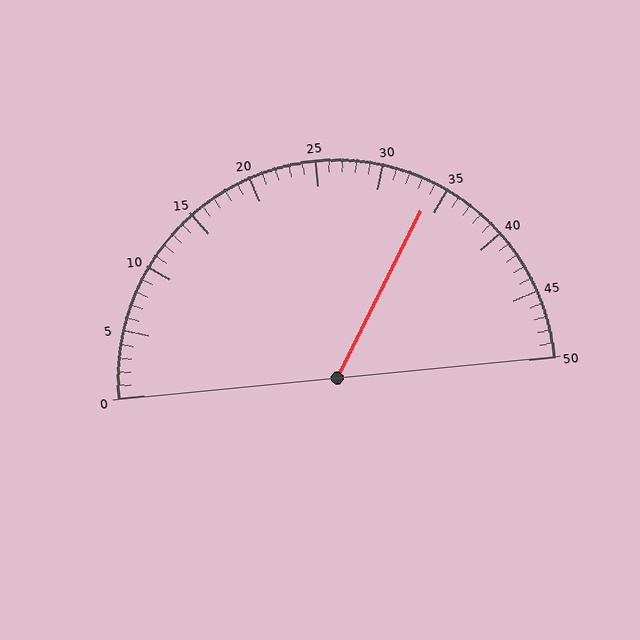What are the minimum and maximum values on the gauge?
The gauge ranges from 0 to 50.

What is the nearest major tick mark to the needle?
The nearest major tick mark is 35.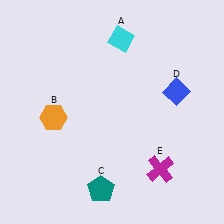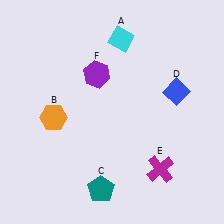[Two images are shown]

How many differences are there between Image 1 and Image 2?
There is 1 difference between the two images.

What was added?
A purple hexagon (F) was added in Image 2.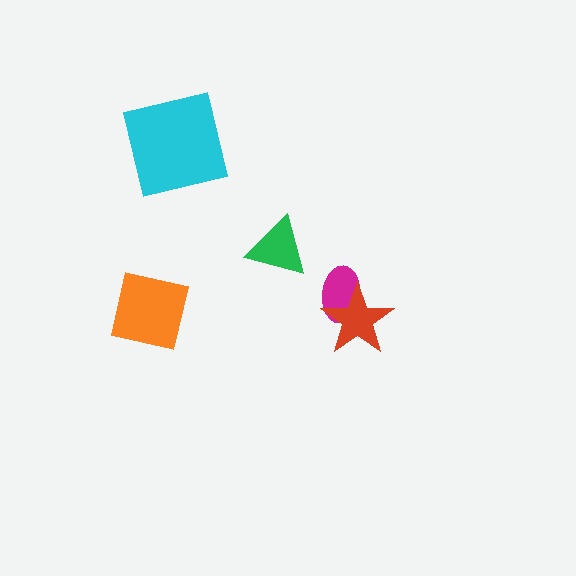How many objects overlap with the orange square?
0 objects overlap with the orange square.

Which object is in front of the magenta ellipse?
The red star is in front of the magenta ellipse.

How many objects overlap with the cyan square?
0 objects overlap with the cyan square.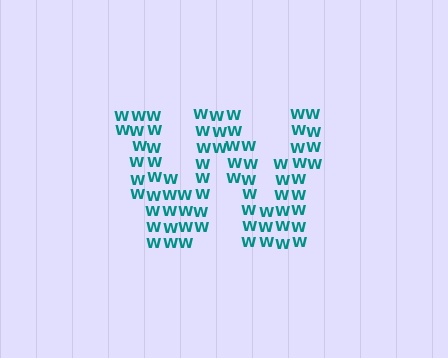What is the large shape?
The large shape is the letter W.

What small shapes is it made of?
It is made of small letter W's.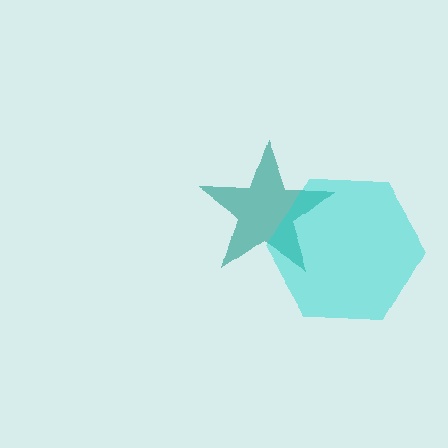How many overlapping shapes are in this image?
There are 2 overlapping shapes in the image.